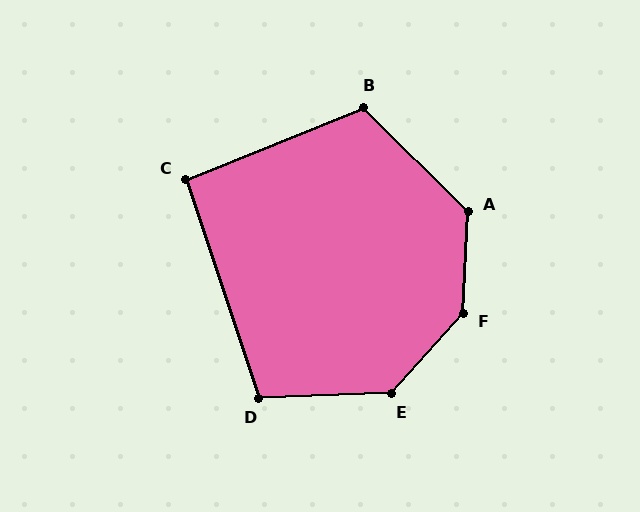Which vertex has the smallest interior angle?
C, at approximately 94 degrees.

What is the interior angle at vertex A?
Approximately 132 degrees (obtuse).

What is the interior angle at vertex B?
Approximately 113 degrees (obtuse).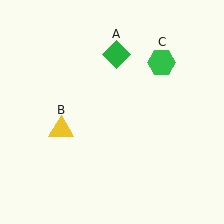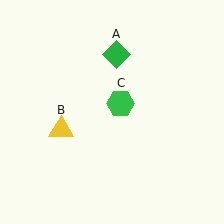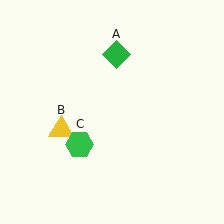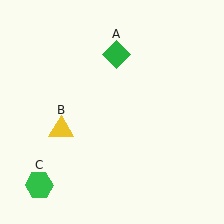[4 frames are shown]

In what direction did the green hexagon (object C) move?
The green hexagon (object C) moved down and to the left.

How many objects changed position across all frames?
1 object changed position: green hexagon (object C).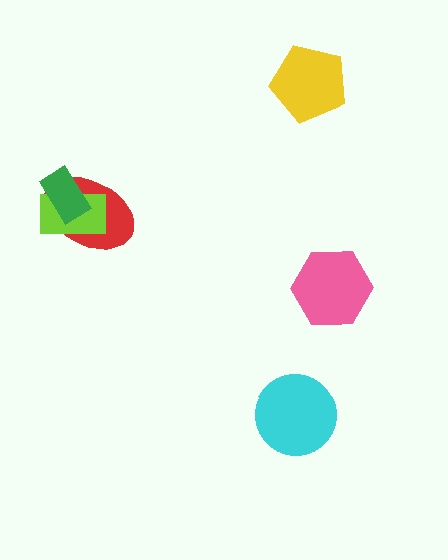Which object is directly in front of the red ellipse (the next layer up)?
The lime rectangle is directly in front of the red ellipse.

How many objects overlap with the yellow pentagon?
0 objects overlap with the yellow pentagon.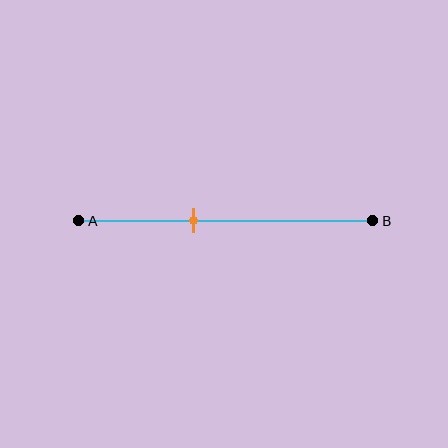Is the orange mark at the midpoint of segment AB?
No, the mark is at about 40% from A, not at the 50% midpoint.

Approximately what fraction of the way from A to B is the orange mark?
The orange mark is approximately 40% of the way from A to B.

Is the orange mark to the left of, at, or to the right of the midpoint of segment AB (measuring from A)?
The orange mark is to the left of the midpoint of segment AB.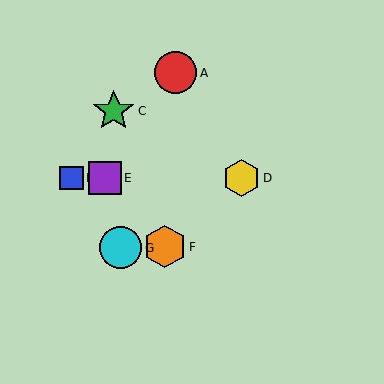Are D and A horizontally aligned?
No, D is at y≈178 and A is at y≈73.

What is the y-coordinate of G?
Object G is at y≈248.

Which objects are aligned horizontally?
Objects B, D, E are aligned horizontally.